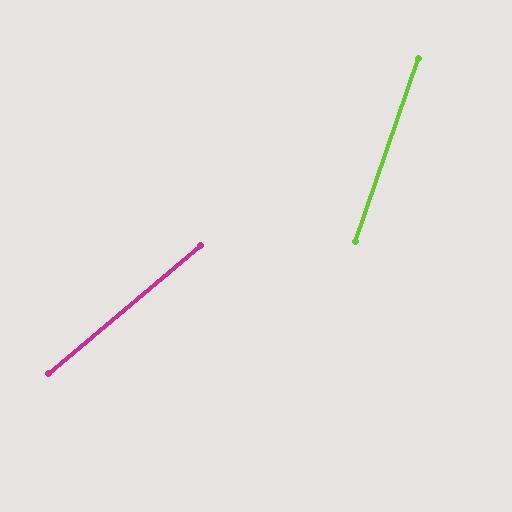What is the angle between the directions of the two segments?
Approximately 31 degrees.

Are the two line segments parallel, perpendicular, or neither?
Neither parallel nor perpendicular — they differ by about 31°.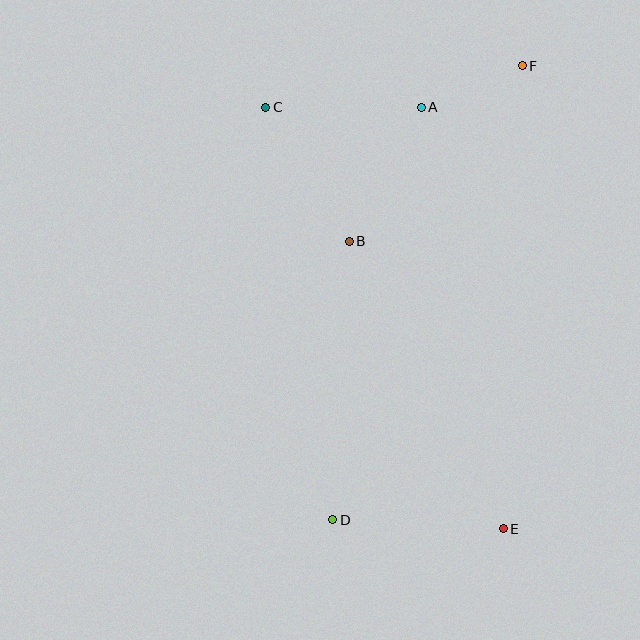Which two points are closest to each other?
Points A and F are closest to each other.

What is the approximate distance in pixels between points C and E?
The distance between C and E is approximately 484 pixels.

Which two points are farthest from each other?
Points D and F are farthest from each other.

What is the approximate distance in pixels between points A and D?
The distance between A and D is approximately 422 pixels.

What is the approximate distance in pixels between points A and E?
The distance between A and E is approximately 429 pixels.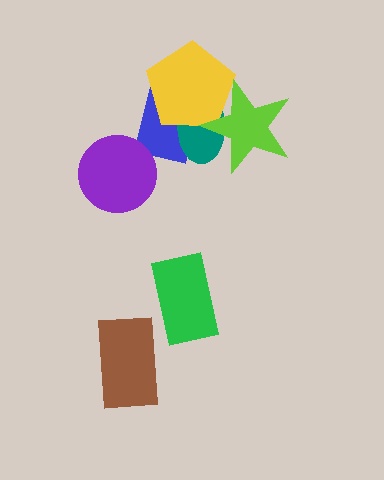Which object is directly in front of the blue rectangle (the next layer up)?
The teal ellipse is directly in front of the blue rectangle.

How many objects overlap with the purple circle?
0 objects overlap with the purple circle.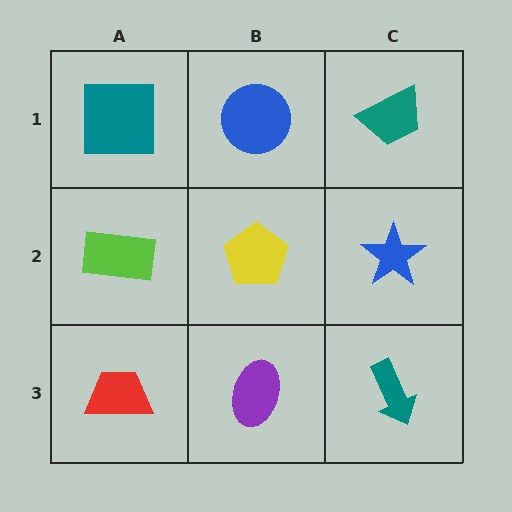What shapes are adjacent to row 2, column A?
A teal square (row 1, column A), a red trapezoid (row 3, column A), a yellow pentagon (row 2, column B).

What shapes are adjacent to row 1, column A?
A lime rectangle (row 2, column A), a blue circle (row 1, column B).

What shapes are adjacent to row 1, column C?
A blue star (row 2, column C), a blue circle (row 1, column B).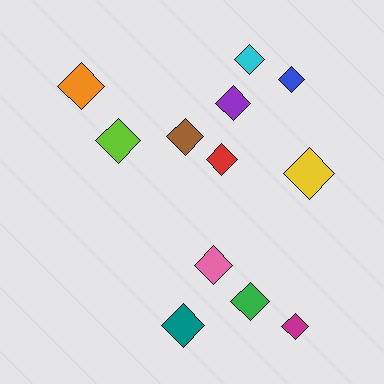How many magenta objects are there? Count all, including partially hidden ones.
There is 1 magenta object.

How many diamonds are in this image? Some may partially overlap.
There are 12 diamonds.